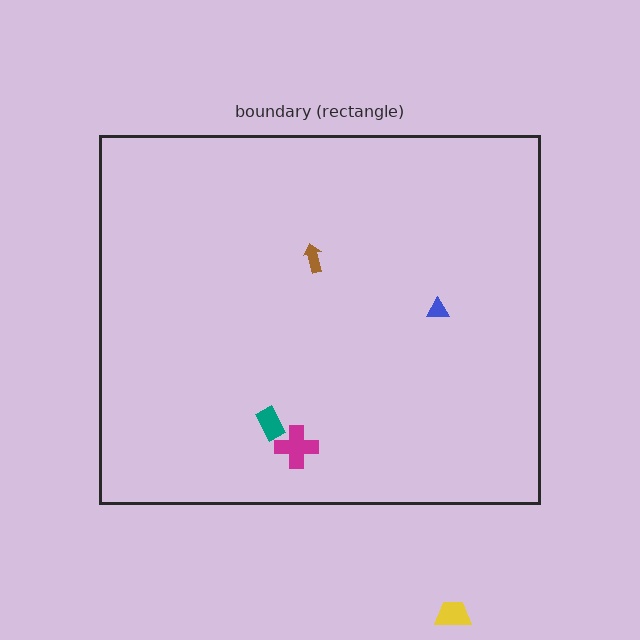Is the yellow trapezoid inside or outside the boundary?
Outside.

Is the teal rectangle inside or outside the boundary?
Inside.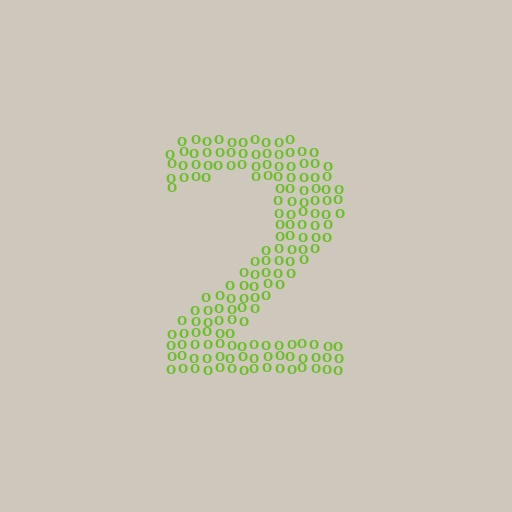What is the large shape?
The large shape is the digit 2.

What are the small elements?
The small elements are letter O's.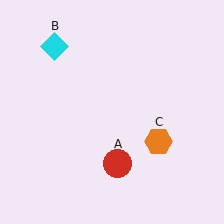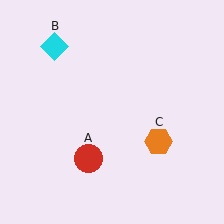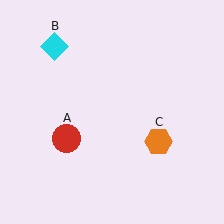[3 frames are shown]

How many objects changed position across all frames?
1 object changed position: red circle (object A).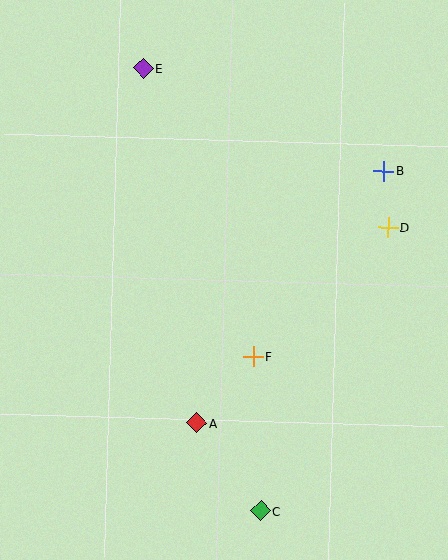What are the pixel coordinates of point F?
Point F is at (253, 357).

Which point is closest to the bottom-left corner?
Point A is closest to the bottom-left corner.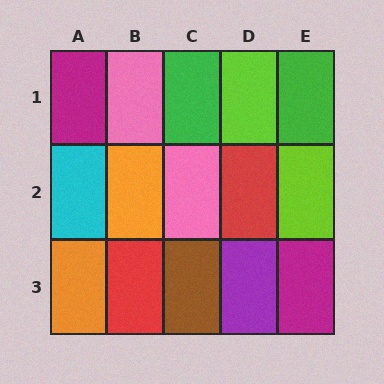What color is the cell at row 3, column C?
Brown.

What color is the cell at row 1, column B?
Pink.